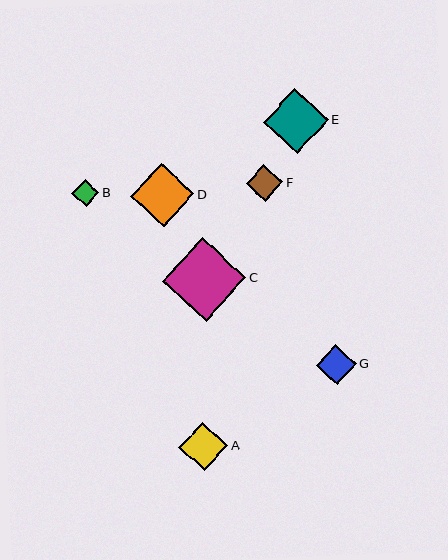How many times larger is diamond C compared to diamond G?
Diamond C is approximately 2.1 times the size of diamond G.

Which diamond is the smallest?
Diamond B is the smallest with a size of approximately 27 pixels.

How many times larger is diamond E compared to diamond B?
Diamond E is approximately 2.4 times the size of diamond B.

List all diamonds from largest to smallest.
From largest to smallest: C, E, D, A, G, F, B.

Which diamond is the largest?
Diamond C is the largest with a size of approximately 84 pixels.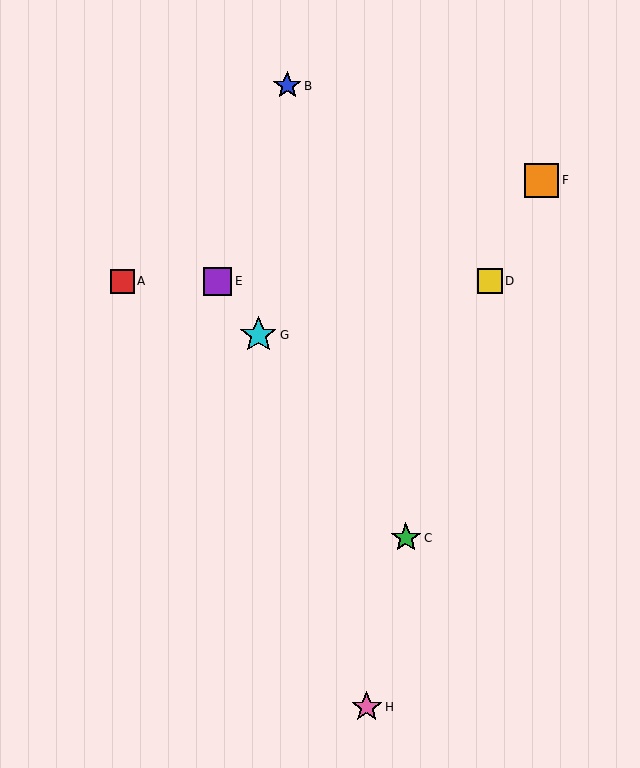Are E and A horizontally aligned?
Yes, both are at y≈281.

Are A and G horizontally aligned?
No, A is at y≈281 and G is at y≈335.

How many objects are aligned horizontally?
3 objects (A, D, E) are aligned horizontally.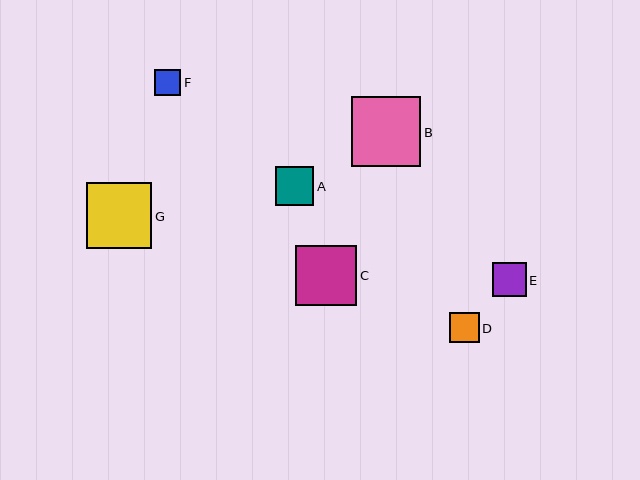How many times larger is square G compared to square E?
Square G is approximately 1.9 times the size of square E.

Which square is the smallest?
Square F is the smallest with a size of approximately 26 pixels.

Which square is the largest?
Square B is the largest with a size of approximately 70 pixels.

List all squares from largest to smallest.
From largest to smallest: B, G, C, A, E, D, F.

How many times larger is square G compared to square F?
Square G is approximately 2.5 times the size of square F.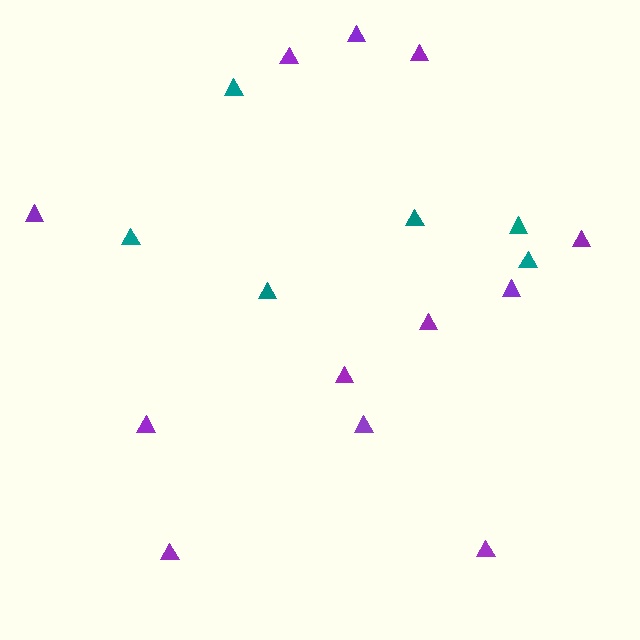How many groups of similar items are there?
There are 2 groups: one group of purple triangles (12) and one group of teal triangles (6).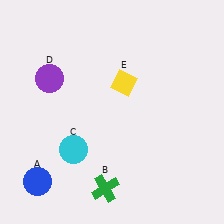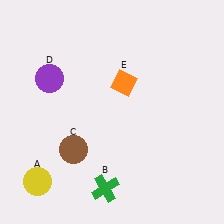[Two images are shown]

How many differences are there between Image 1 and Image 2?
There are 3 differences between the two images.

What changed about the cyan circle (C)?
In Image 1, C is cyan. In Image 2, it changed to brown.